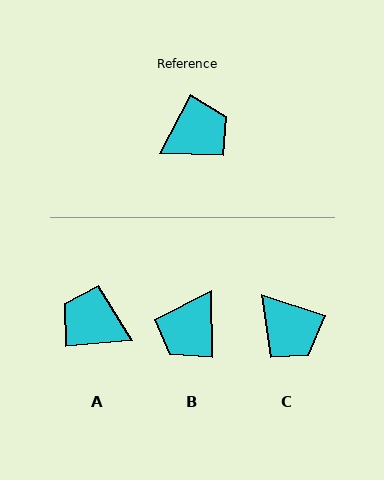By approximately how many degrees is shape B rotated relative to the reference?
Approximately 151 degrees clockwise.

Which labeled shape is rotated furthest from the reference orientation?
B, about 151 degrees away.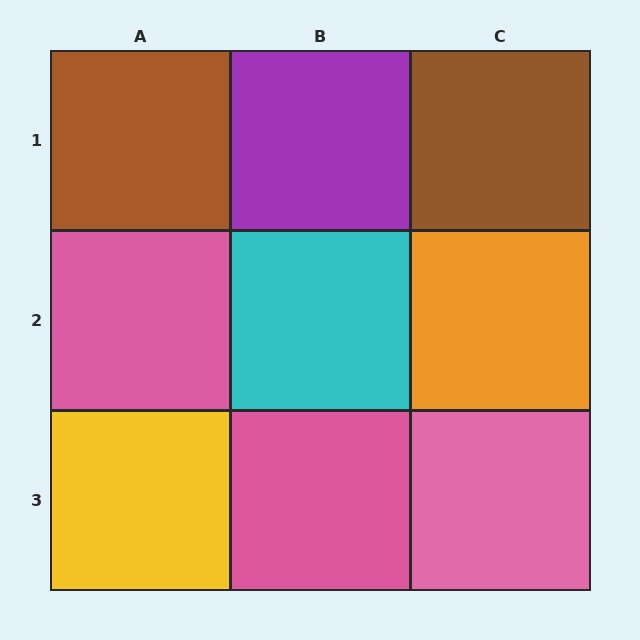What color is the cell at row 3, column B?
Pink.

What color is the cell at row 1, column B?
Purple.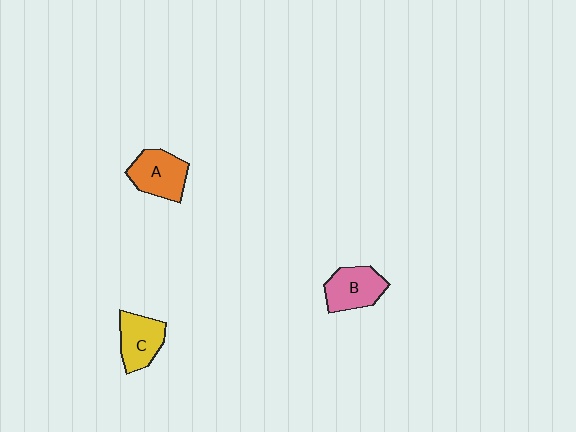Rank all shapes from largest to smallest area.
From largest to smallest: A (orange), B (pink), C (yellow).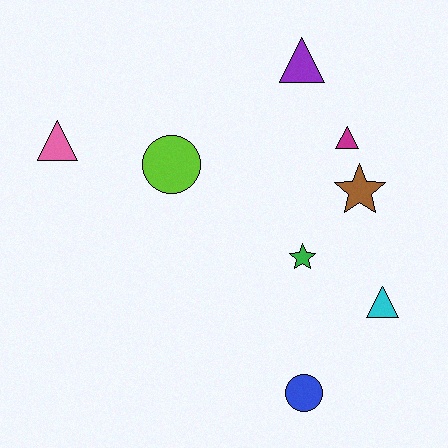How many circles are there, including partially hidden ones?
There are 2 circles.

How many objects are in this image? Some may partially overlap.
There are 8 objects.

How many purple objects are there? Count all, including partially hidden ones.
There is 1 purple object.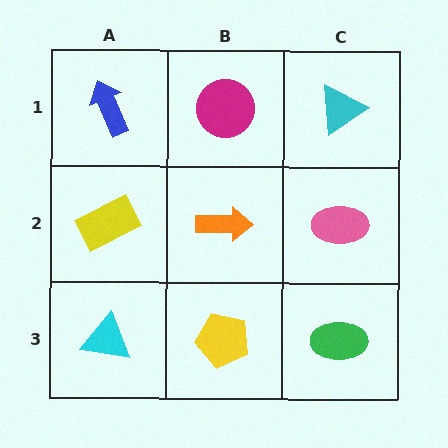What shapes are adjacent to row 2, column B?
A magenta circle (row 1, column B), a yellow pentagon (row 3, column B), a yellow rectangle (row 2, column A), a pink ellipse (row 2, column C).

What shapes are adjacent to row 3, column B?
An orange arrow (row 2, column B), a cyan triangle (row 3, column A), a green ellipse (row 3, column C).